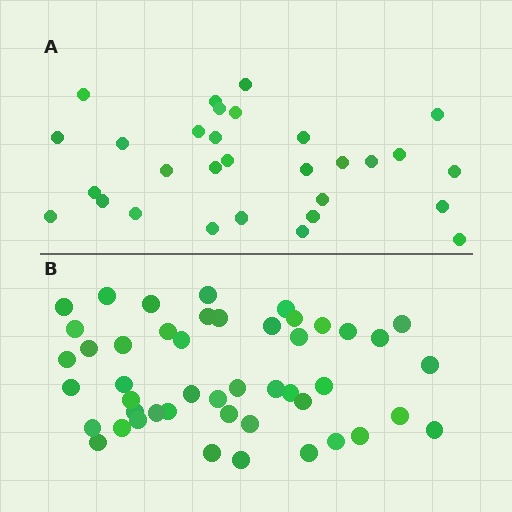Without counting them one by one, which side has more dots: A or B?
Region B (the bottom region) has more dots.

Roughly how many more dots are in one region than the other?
Region B has approximately 15 more dots than region A.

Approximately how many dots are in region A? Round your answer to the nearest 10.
About 30 dots.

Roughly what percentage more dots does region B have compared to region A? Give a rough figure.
About 55% more.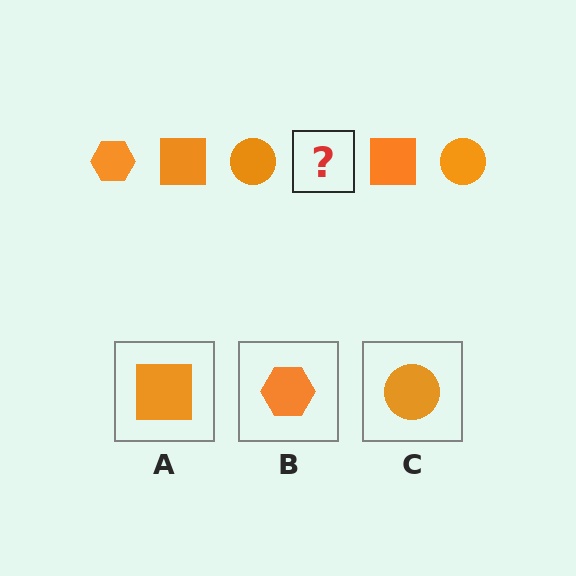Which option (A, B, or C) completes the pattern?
B.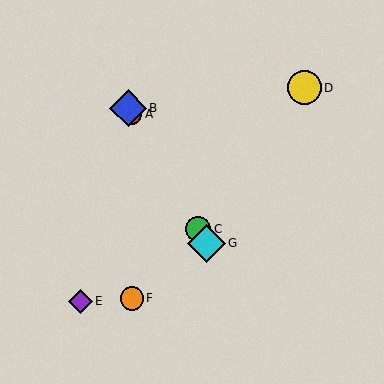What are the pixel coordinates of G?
Object G is at (206, 243).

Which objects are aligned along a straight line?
Objects A, B, C, G are aligned along a straight line.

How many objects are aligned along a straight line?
4 objects (A, B, C, G) are aligned along a straight line.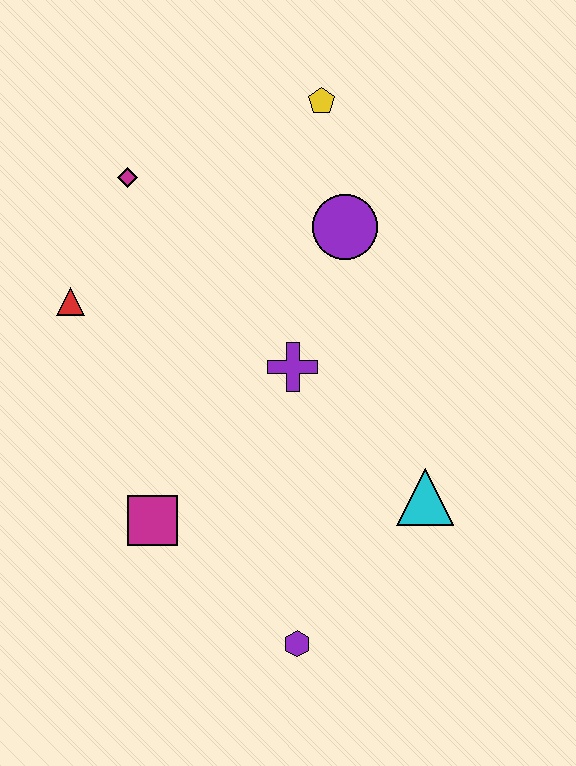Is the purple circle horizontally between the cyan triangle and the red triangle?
Yes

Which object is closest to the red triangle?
The magenta diamond is closest to the red triangle.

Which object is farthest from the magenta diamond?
The purple hexagon is farthest from the magenta diamond.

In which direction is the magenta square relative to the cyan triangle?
The magenta square is to the left of the cyan triangle.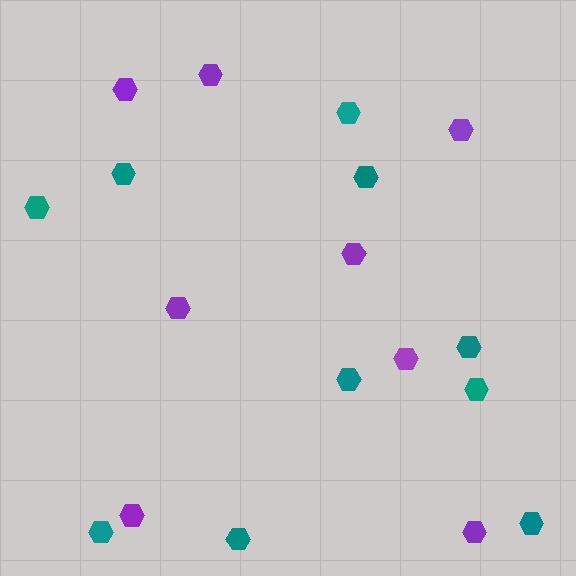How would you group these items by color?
There are 2 groups: one group of purple hexagons (8) and one group of teal hexagons (10).